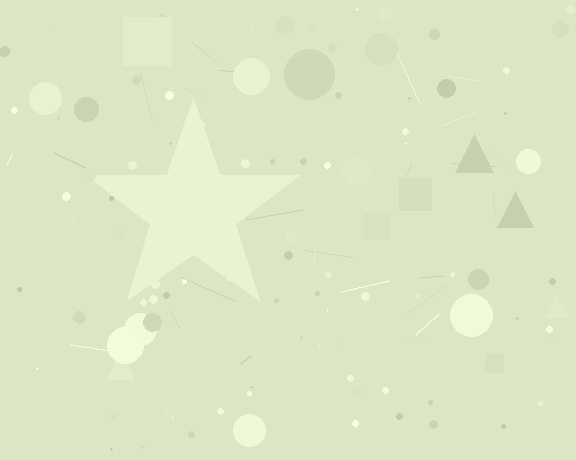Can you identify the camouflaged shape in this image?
The camouflaged shape is a star.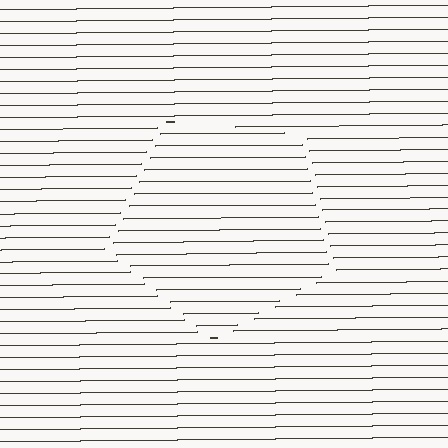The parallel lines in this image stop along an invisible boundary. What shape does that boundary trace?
An illusory pentagon. The interior of the shape contains the same grating, shifted by half a period — the contour is defined by the phase discontinuity where line-ends from the inner and outer gratings abut.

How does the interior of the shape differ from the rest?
The interior of the shape contains the same grating, shifted by half a period — the contour is defined by the phase discontinuity where line-ends from the inner and outer gratings abut.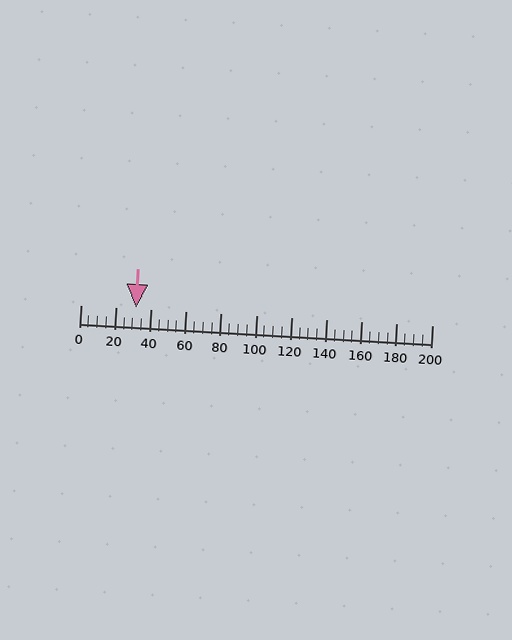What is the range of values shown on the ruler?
The ruler shows values from 0 to 200.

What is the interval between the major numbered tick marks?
The major tick marks are spaced 20 units apart.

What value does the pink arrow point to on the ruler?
The pink arrow points to approximately 31.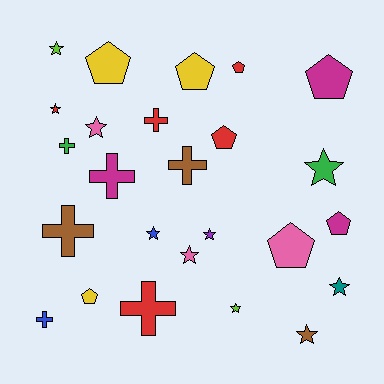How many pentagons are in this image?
There are 8 pentagons.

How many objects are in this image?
There are 25 objects.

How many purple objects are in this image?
There is 1 purple object.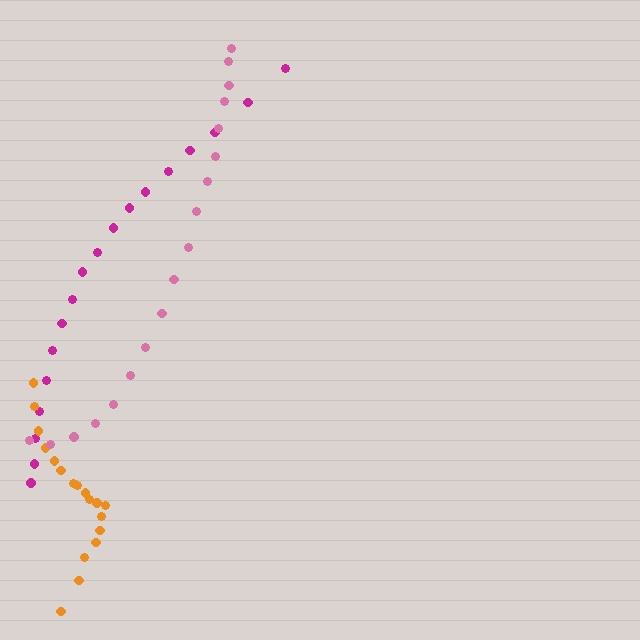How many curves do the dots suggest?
There are 3 distinct paths.